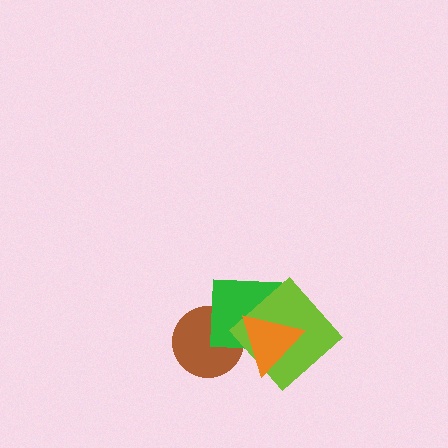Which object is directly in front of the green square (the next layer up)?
The lime diamond is directly in front of the green square.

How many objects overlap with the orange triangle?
3 objects overlap with the orange triangle.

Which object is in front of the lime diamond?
The orange triangle is in front of the lime diamond.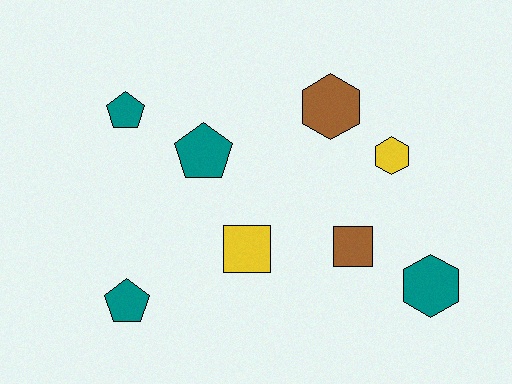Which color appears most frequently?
Teal, with 4 objects.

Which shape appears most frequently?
Hexagon, with 3 objects.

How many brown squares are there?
There is 1 brown square.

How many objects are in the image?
There are 8 objects.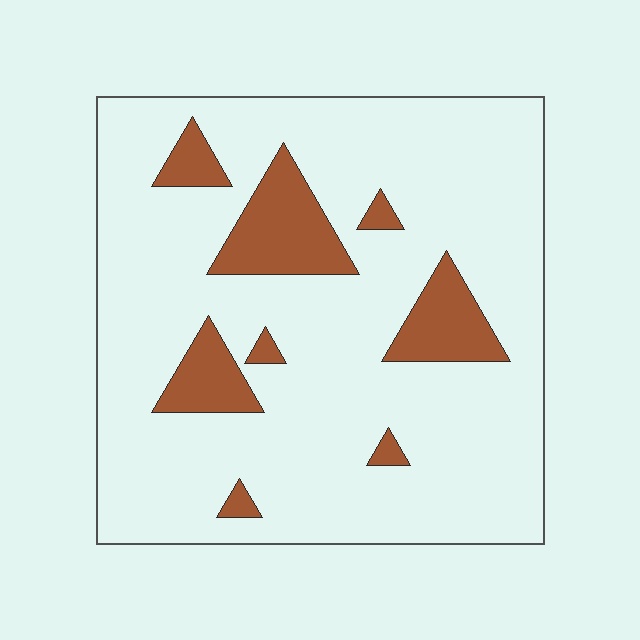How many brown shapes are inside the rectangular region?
8.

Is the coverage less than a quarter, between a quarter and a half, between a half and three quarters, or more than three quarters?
Less than a quarter.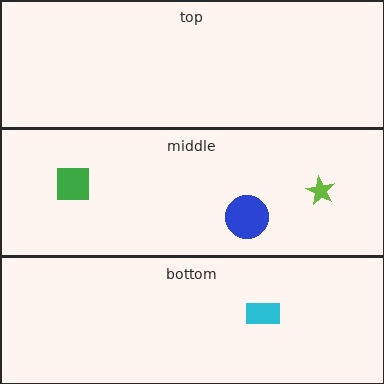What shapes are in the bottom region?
The cyan rectangle.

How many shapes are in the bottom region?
1.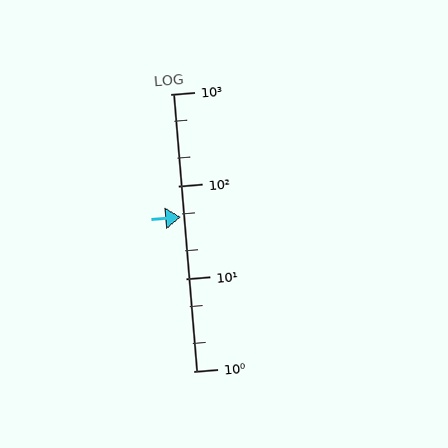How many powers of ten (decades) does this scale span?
The scale spans 3 decades, from 1 to 1000.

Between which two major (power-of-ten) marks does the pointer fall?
The pointer is between 10 and 100.